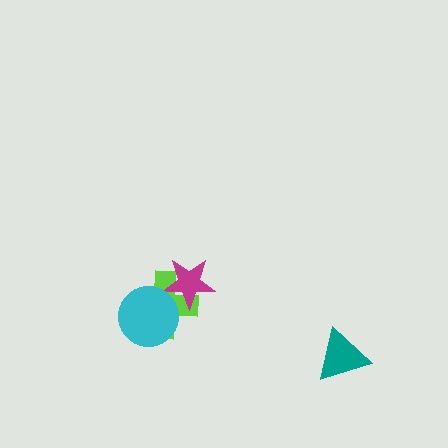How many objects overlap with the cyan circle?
1 object overlaps with the cyan circle.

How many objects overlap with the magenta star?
1 object overlaps with the magenta star.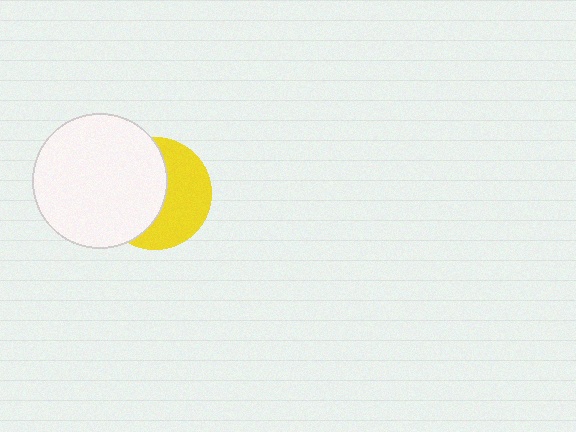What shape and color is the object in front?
The object in front is a white circle.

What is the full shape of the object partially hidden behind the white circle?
The partially hidden object is a yellow circle.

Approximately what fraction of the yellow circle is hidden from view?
Roughly 53% of the yellow circle is hidden behind the white circle.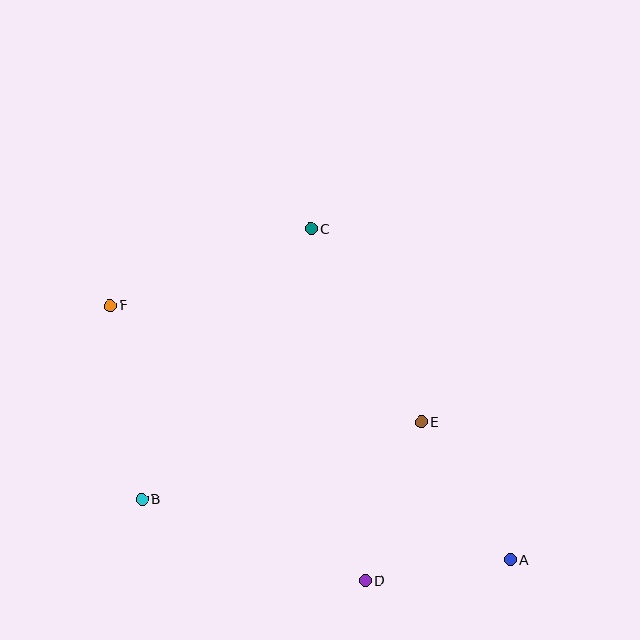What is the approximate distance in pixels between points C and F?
The distance between C and F is approximately 215 pixels.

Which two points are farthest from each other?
Points A and F are farthest from each other.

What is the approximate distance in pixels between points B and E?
The distance between B and E is approximately 289 pixels.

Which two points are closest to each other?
Points A and D are closest to each other.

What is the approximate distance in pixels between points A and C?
The distance between A and C is approximately 387 pixels.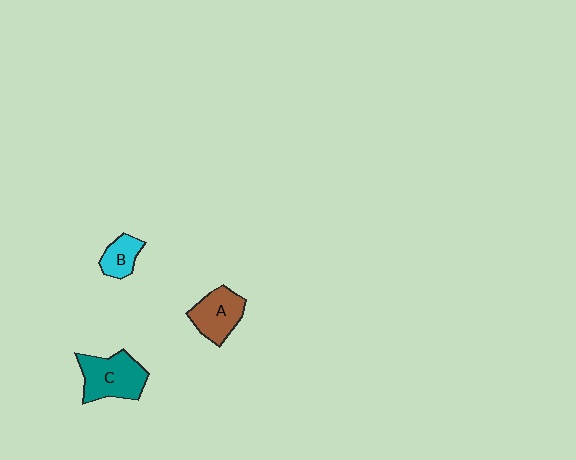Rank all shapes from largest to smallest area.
From largest to smallest: C (teal), A (brown), B (cyan).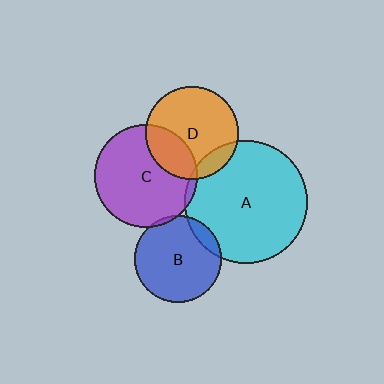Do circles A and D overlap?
Yes.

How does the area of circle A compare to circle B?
Approximately 2.0 times.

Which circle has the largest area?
Circle A (cyan).